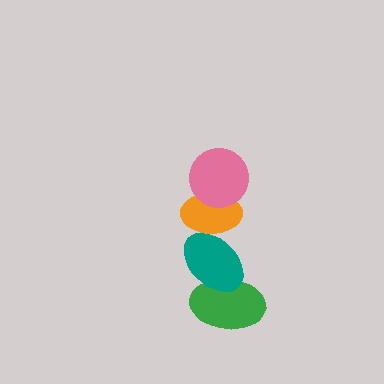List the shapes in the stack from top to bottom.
From top to bottom: the pink circle, the orange ellipse, the teal ellipse, the green ellipse.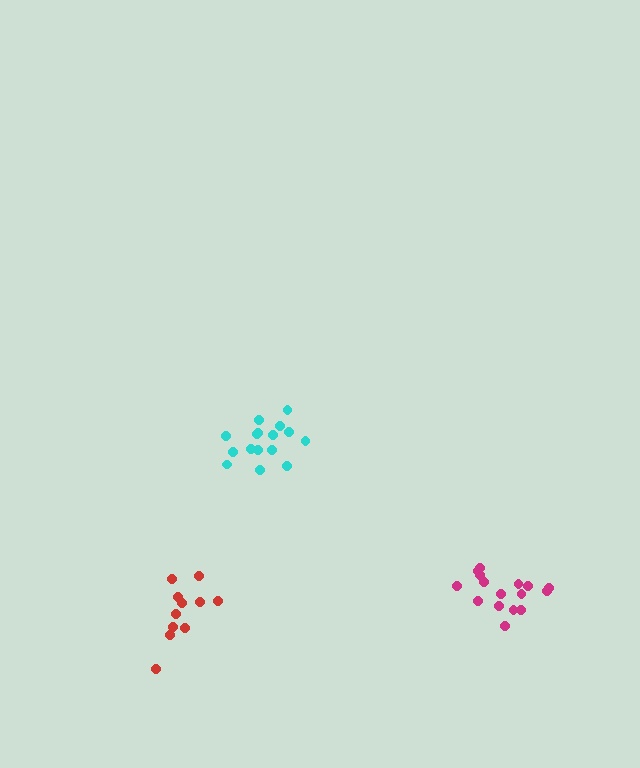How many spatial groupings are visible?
There are 3 spatial groupings.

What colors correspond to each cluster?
The clusters are colored: magenta, cyan, red.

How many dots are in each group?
Group 1: 16 dots, Group 2: 16 dots, Group 3: 11 dots (43 total).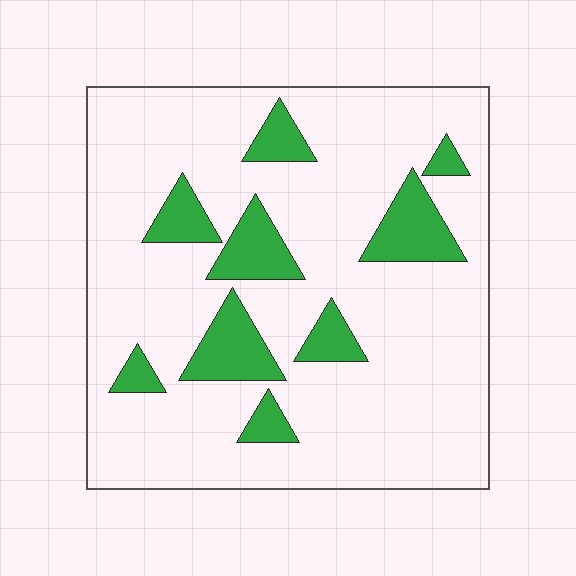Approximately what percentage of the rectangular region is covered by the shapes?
Approximately 15%.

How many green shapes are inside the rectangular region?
9.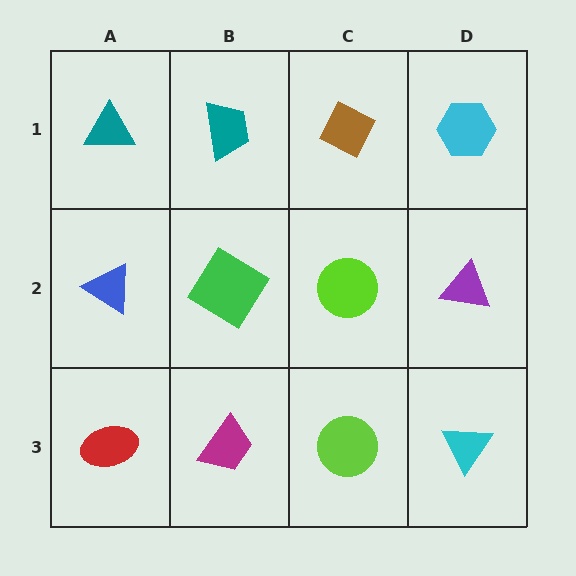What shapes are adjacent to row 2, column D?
A cyan hexagon (row 1, column D), a cyan triangle (row 3, column D), a lime circle (row 2, column C).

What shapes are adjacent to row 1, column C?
A lime circle (row 2, column C), a teal trapezoid (row 1, column B), a cyan hexagon (row 1, column D).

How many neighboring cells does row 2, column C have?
4.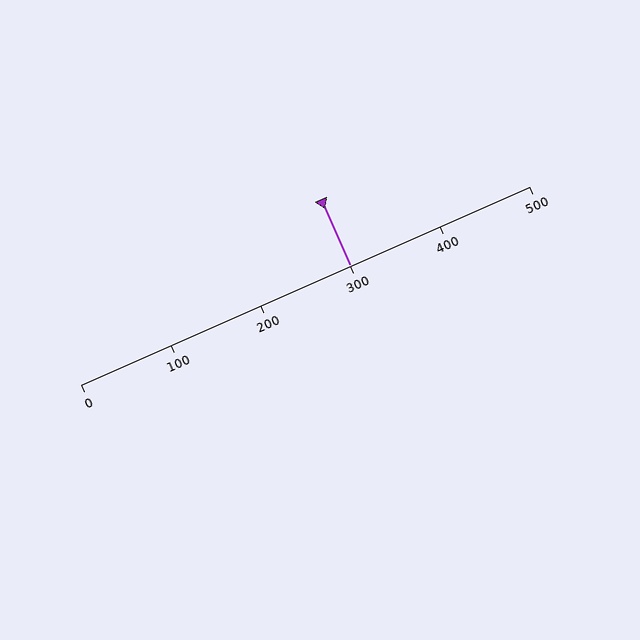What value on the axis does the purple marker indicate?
The marker indicates approximately 300.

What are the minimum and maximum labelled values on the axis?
The axis runs from 0 to 500.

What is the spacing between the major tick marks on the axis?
The major ticks are spaced 100 apart.